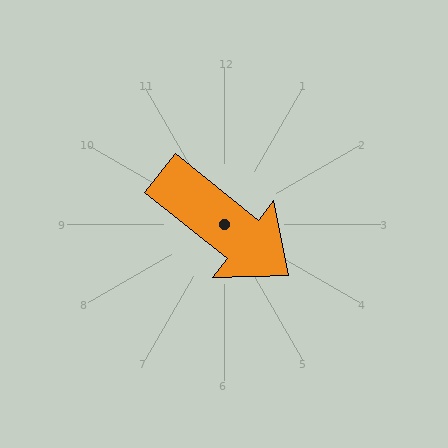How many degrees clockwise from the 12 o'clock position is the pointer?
Approximately 129 degrees.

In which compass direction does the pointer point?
Southeast.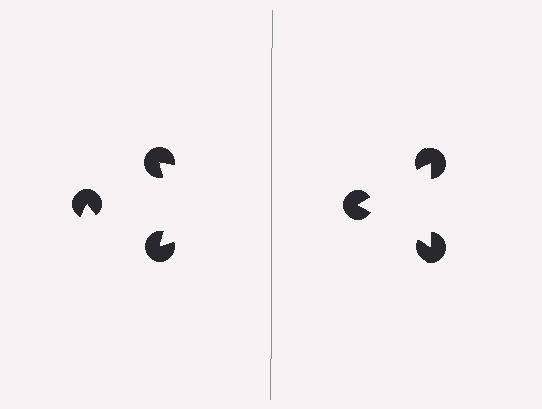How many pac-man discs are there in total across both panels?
6 — 3 on each side.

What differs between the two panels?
The pac-man discs are positioned identically on both sides; only the wedge orientations differ. On the right they align to a triangle; on the left they are misaligned.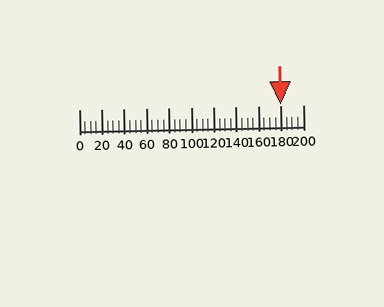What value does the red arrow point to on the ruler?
The red arrow points to approximately 180.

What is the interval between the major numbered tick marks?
The major tick marks are spaced 20 units apart.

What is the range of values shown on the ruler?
The ruler shows values from 0 to 200.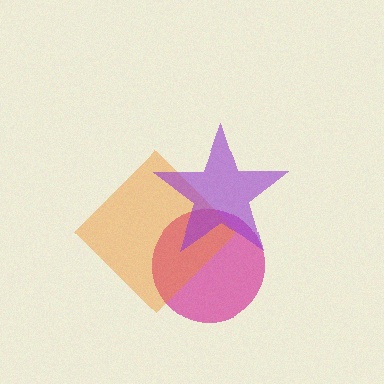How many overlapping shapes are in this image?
There are 3 overlapping shapes in the image.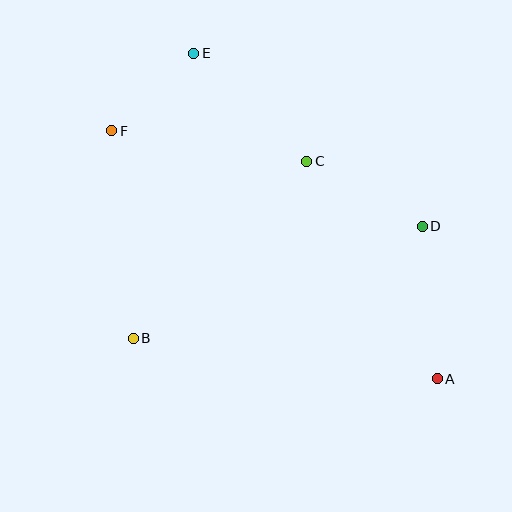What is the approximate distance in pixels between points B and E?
The distance between B and E is approximately 291 pixels.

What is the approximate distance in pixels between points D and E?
The distance between D and E is approximately 287 pixels.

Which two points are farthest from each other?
Points A and F are farthest from each other.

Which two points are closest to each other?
Points E and F are closest to each other.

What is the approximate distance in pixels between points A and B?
The distance between A and B is approximately 307 pixels.